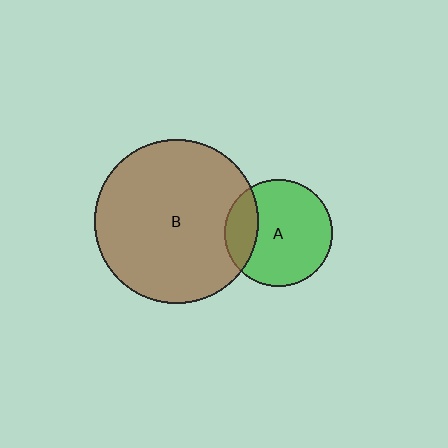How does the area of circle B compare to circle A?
Approximately 2.3 times.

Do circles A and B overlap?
Yes.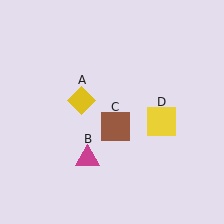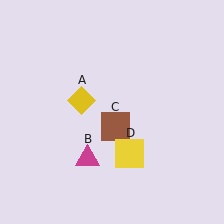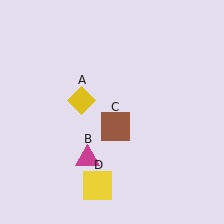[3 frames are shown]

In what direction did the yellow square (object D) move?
The yellow square (object D) moved down and to the left.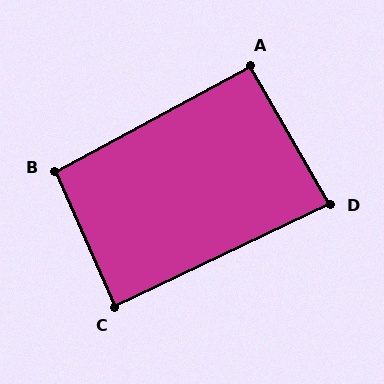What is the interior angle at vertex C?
Approximately 88 degrees (approximately right).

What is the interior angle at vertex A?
Approximately 92 degrees (approximately right).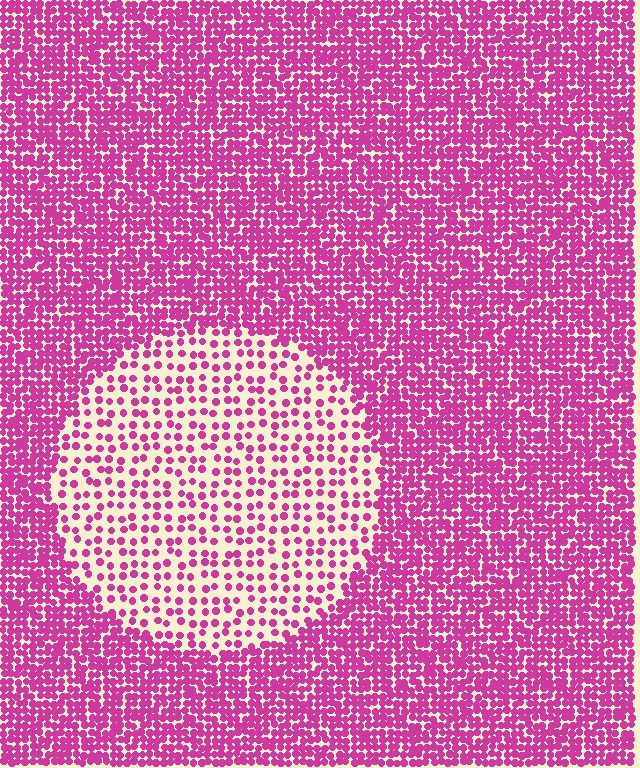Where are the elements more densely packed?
The elements are more densely packed outside the circle boundary.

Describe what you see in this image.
The image contains small magenta elements arranged at two different densities. A circle-shaped region is visible where the elements are less densely packed than the surrounding area.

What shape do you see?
I see a circle.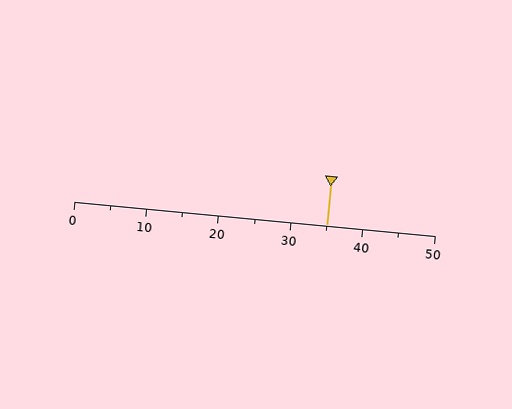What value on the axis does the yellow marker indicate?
The marker indicates approximately 35.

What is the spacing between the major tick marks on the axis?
The major ticks are spaced 10 apart.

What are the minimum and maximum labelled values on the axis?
The axis runs from 0 to 50.